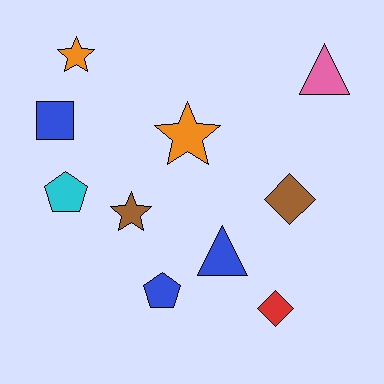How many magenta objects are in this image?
There are no magenta objects.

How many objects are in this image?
There are 10 objects.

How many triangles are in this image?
There are 2 triangles.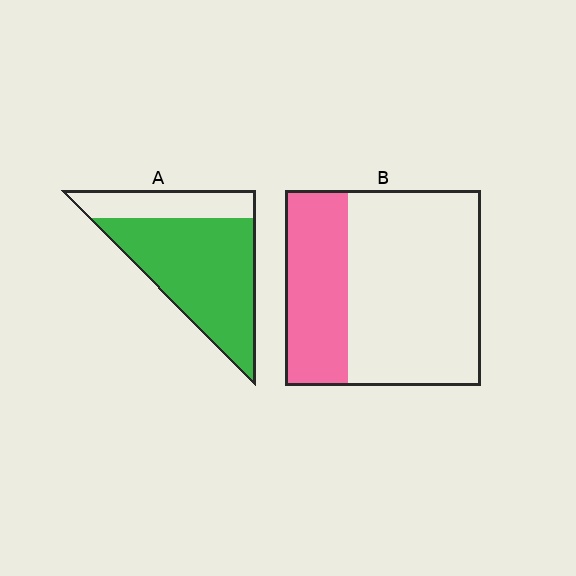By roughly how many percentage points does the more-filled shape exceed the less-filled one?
By roughly 40 percentage points (A over B).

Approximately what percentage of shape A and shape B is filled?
A is approximately 75% and B is approximately 30%.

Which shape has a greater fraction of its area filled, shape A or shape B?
Shape A.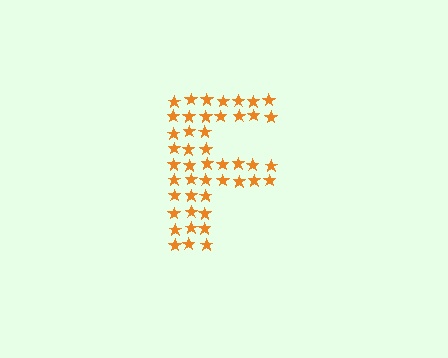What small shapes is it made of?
It is made of small stars.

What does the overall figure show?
The overall figure shows the letter F.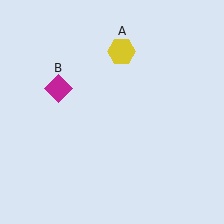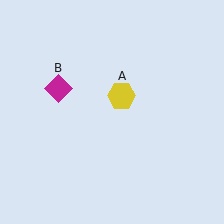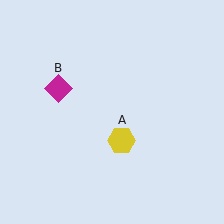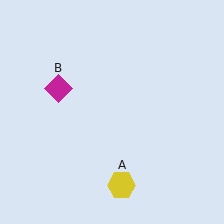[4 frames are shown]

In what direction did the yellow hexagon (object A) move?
The yellow hexagon (object A) moved down.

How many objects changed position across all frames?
1 object changed position: yellow hexagon (object A).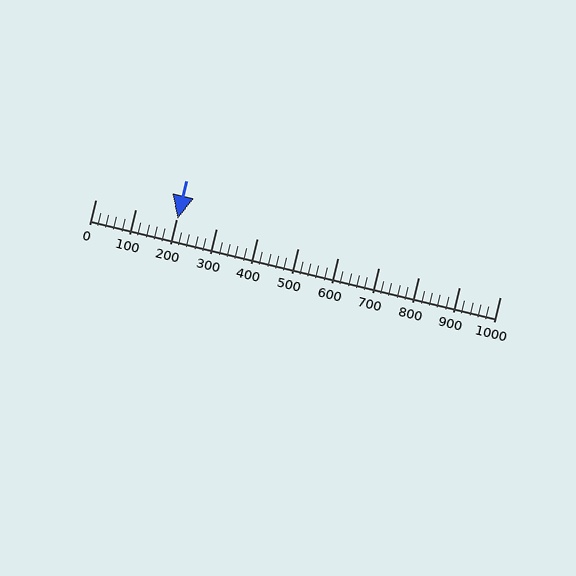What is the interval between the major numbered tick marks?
The major tick marks are spaced 100 units apart.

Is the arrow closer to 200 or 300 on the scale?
The arrow is closer to 200.